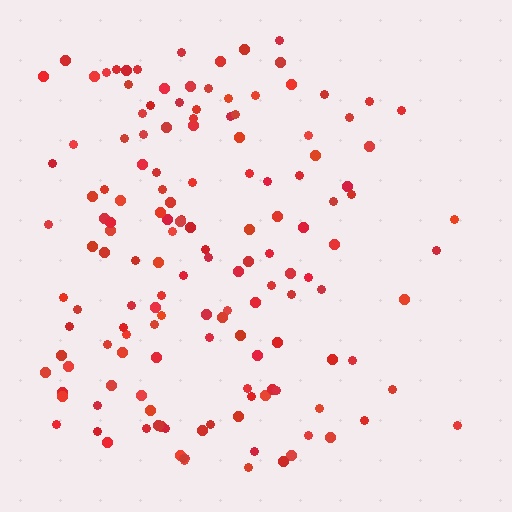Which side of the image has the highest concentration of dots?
The left.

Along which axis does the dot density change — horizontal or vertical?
Horizontal.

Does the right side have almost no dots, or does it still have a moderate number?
Still a moderate number, just noticeably fewer than the left.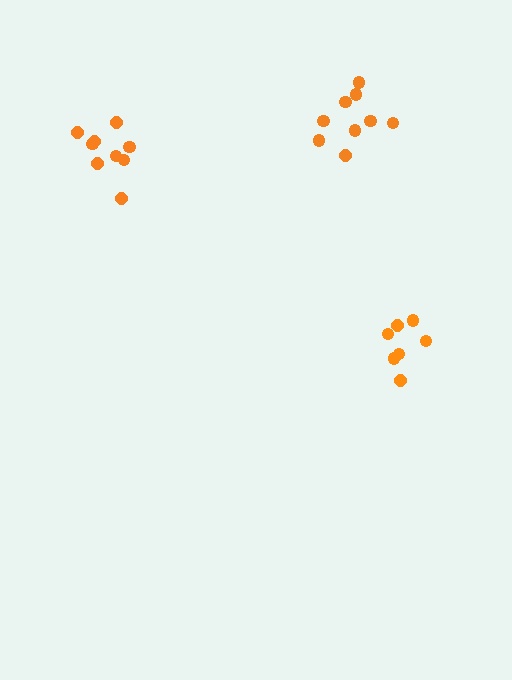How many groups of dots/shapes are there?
There are 3 groups.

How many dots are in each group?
Group 1: 9 dots, Group 2: 7 dots, Group 3: 9 dots (25 total).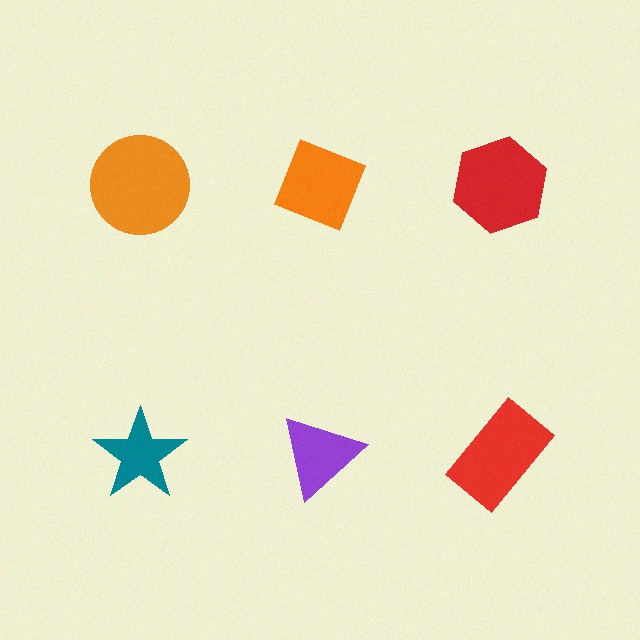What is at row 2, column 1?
A teal star.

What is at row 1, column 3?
A red hexagon.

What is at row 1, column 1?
An orange circle.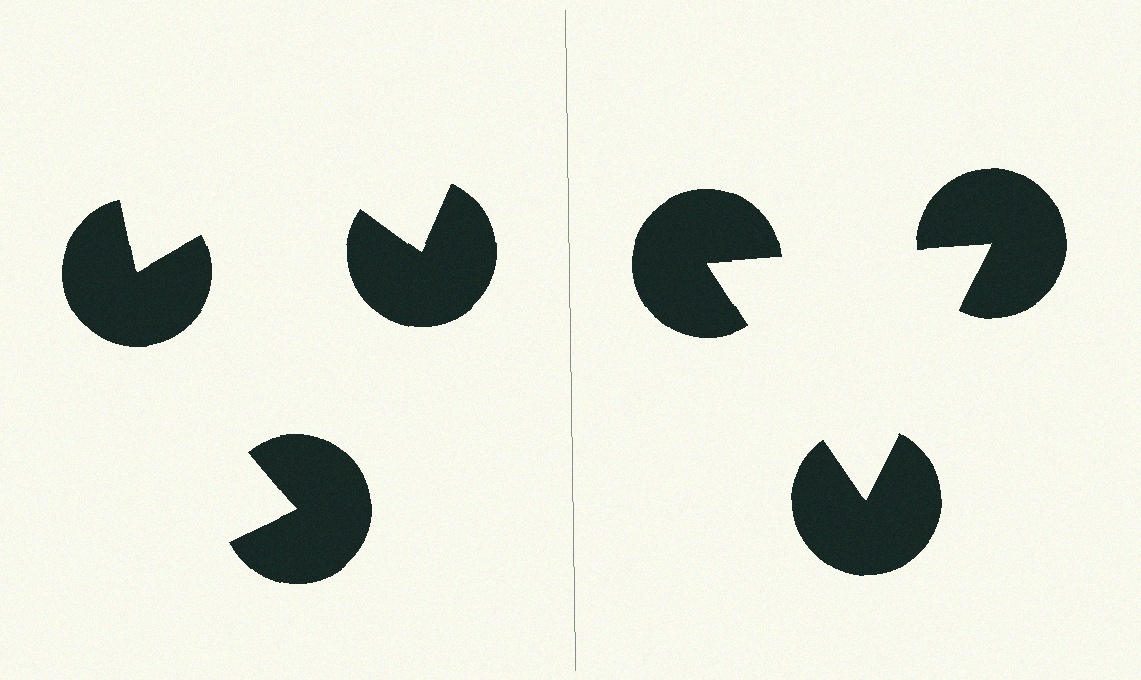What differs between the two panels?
The pac-man discs are positioned identically on both sides; only the wedge orientations differ. On the right they align to a triangle; on the left they are misaligned.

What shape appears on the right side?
An illusory triangle.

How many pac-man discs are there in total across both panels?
6 — 3 on each side.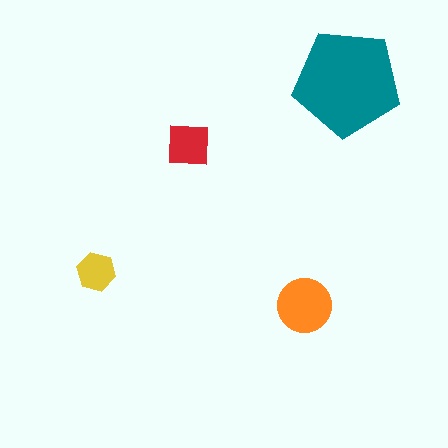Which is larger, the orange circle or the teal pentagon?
The teal pentagon.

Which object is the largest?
The teal pentagon.